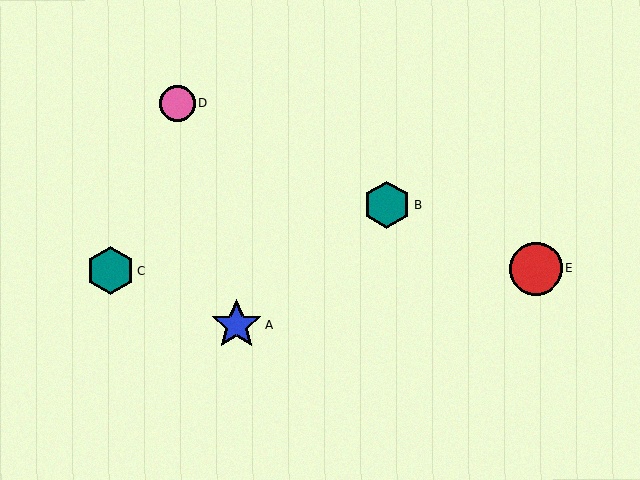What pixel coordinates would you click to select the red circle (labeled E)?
Click at (536, 268) to select the red circle E.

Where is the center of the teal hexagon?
The center of the teal hexagon is at (110, 271).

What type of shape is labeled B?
Shape B is a teal hexagon.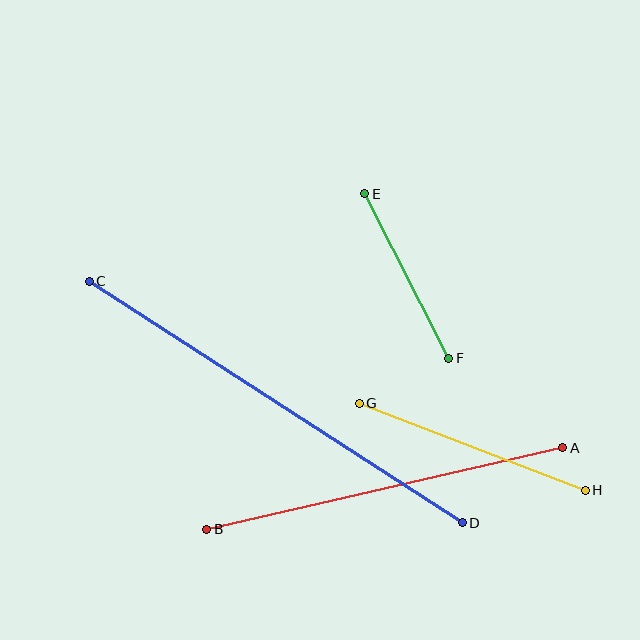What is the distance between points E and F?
The distance is approximately 185 pixels.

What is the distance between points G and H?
The distance is approximately 242 pixels.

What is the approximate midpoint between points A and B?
The midpoint is at approximately (385, 489) pixels.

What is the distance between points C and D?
The distance is approximately 444 pixels.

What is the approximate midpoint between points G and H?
The midpoint is at approximately (472, 447) pixels.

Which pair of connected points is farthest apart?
Points C and D are farthest apart.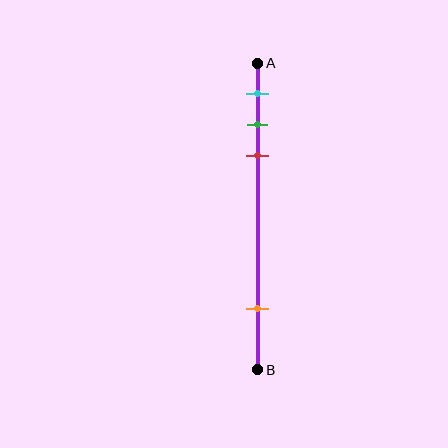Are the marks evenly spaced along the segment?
No, the marks are not evenly spaced.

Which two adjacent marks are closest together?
The green and red marks are the closest adjacent pair.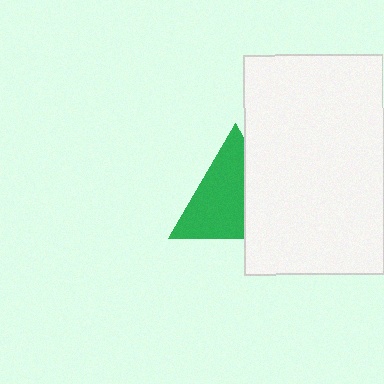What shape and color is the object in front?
The object in front is a white rectangle.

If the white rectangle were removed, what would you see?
You would see the complete green triangle.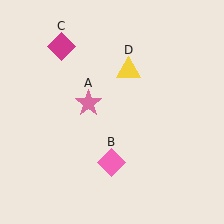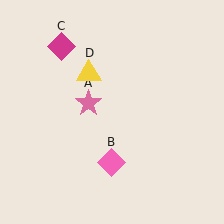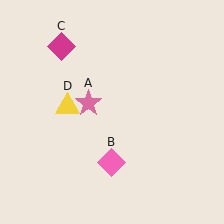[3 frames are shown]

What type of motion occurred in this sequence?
The yellow triangle (object D) rotated counterclockwise around the center of the scene.